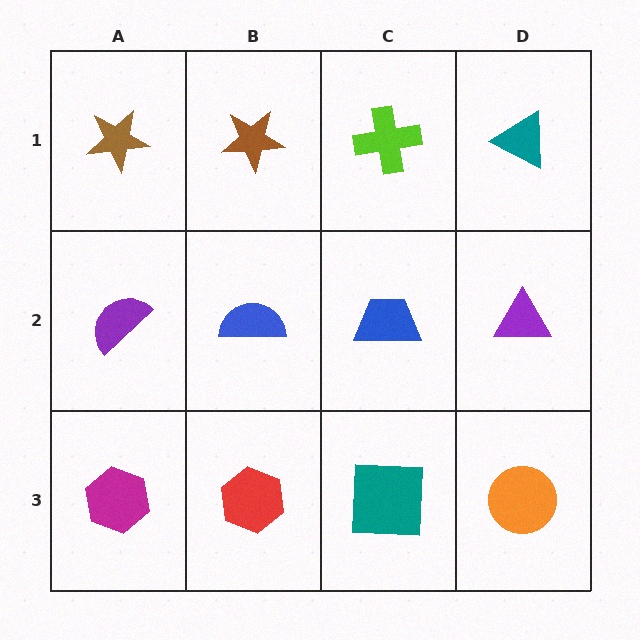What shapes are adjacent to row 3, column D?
A purple triangle (row 2, column D), a teal square (row 3, column C).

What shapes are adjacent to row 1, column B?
A blue semicircle (row 2, column B), a brown star (row 1, column A), a lime cross (row 1, column C).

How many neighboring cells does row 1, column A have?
2.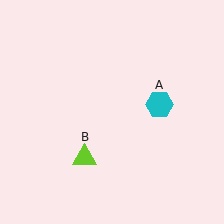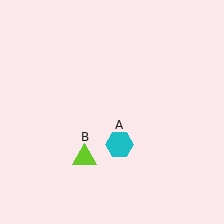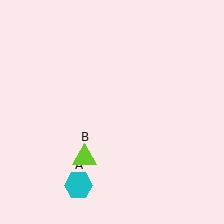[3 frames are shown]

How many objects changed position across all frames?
1 object changed position: cyan hexagon (object A).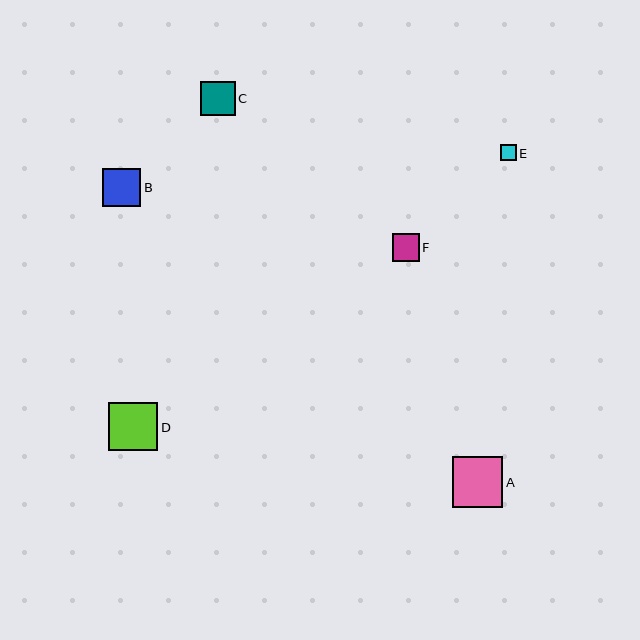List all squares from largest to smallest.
From largest to smallest: A, D, B, C, F, E.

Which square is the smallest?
Square E is the smallest with a size of approximately 16 pixels.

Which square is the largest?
Square A is the largest with a size of approximately 50 pixels.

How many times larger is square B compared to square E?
Square B is approximately 2.4 times the size of square E.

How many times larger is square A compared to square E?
Square A is approximately 3.2 times the size of square E.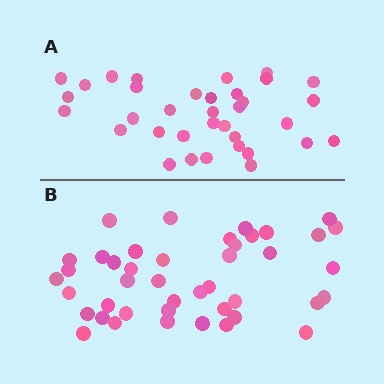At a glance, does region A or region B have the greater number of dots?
Region B (the bottom region) has more dots.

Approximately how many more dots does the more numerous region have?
Region B has roughly 8 or so more dots than region A.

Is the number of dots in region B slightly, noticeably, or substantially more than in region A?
Region B has only slightly more — the two regions are fairly close. The ratio is roughly 1.2 to 1.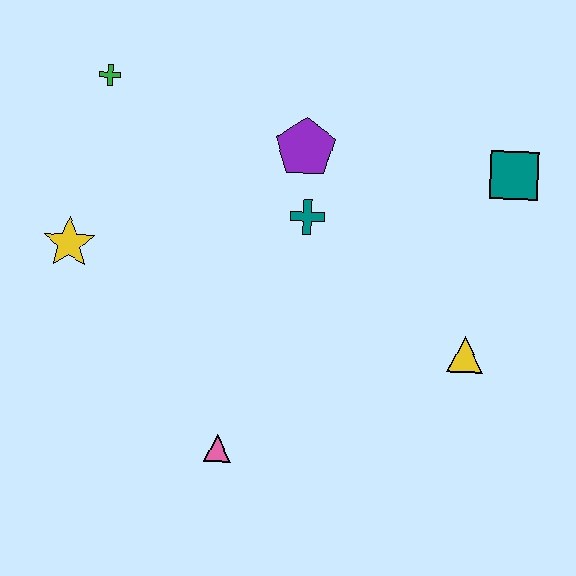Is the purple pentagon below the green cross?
Yes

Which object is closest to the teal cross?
The purple pentagon is closest to the teal cross.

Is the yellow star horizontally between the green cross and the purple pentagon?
No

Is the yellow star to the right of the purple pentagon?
No